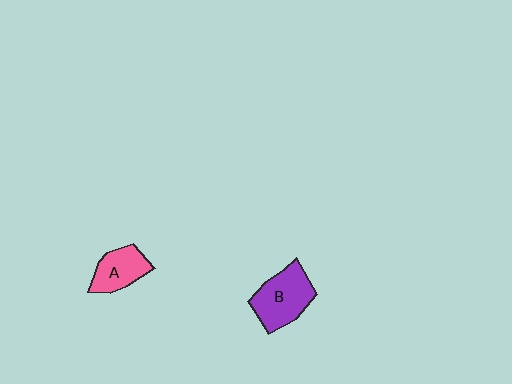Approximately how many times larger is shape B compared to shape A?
Approximately 1.5 times.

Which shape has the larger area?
Shape B (purple).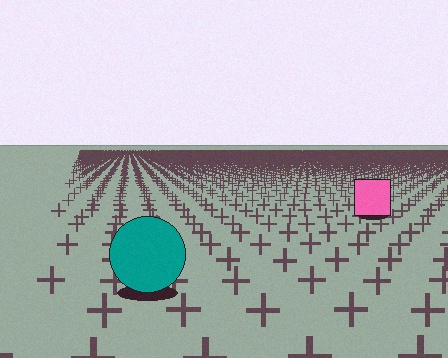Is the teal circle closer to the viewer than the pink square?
Yes. The teal circle is closer — you can tell from the texture gradient: the ground texture is coarser near it.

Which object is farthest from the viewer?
The pink square is farthest from the viewer. It appears smaller and the ground texture around it is denser.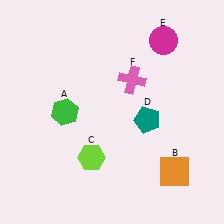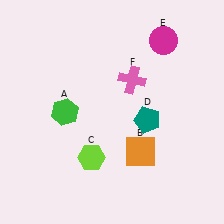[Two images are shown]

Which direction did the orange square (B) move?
The orange square (B) moved left.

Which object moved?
The orange square (B) moved left.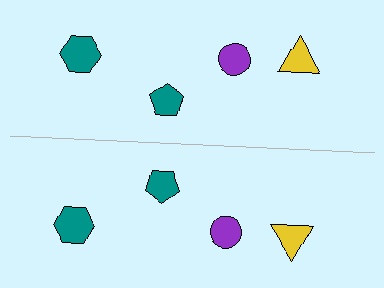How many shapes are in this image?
There are 8 shapes in this image.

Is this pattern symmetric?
Yes, this pattern has bilateral (reflection) symmetry.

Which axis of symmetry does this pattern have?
The pattern has a horizontal axis of symmetry running through the center of the image.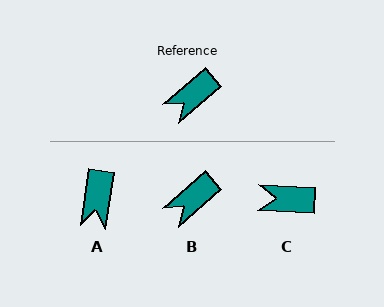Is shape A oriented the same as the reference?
No, it is off by about 40 degrees.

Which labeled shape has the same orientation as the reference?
B.